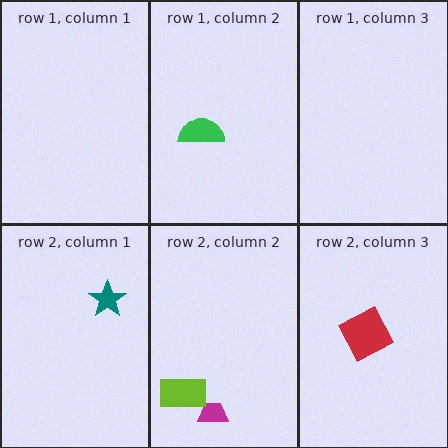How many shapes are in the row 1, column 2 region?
1.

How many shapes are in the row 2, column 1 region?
1.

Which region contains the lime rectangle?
The row 2, column 2 region.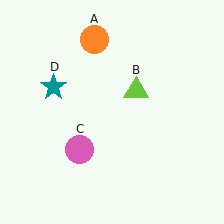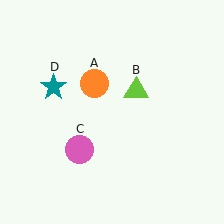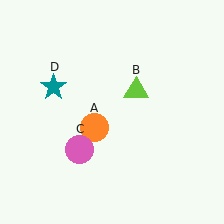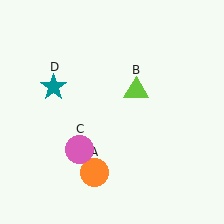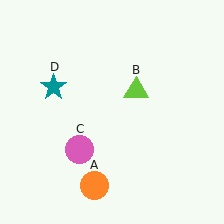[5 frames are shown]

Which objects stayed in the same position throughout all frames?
Lime triangle (object B) and pink circle (object C) and teal star (object D) remained stationary.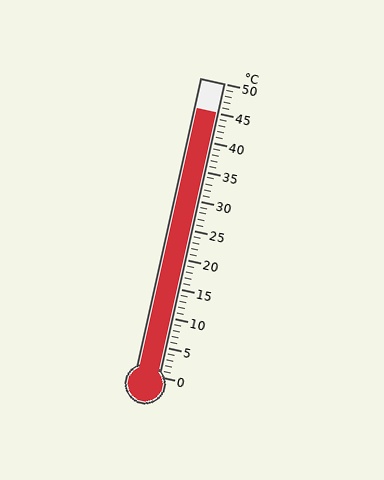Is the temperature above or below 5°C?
The temperature is above 5°C.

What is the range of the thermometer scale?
The thermometer scale ranges from 0°C to 50°C.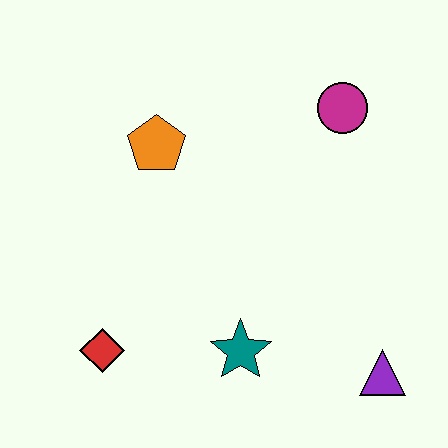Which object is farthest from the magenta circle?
The red diamond is farthest from the magenta circle.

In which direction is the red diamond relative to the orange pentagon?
The red diamond is below the orange pentagon.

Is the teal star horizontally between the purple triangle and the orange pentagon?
Yes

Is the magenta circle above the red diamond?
Yes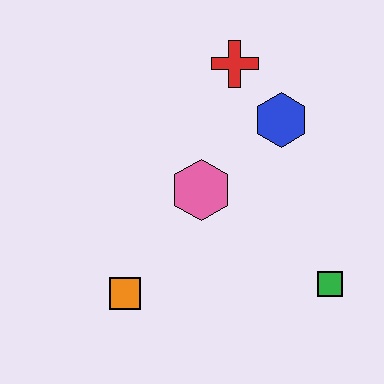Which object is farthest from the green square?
The red cross is farthest from the green square.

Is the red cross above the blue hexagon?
Yes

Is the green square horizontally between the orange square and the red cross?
No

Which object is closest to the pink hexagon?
The blue hexagon is closest to the pink hexagon.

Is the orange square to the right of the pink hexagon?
No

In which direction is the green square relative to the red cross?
The green square is below the red cross.